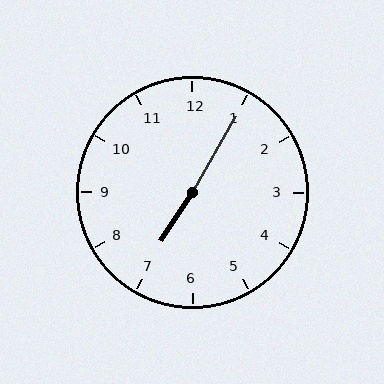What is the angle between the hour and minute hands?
Approximately 178 degrees.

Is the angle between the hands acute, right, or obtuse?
It is obtuse.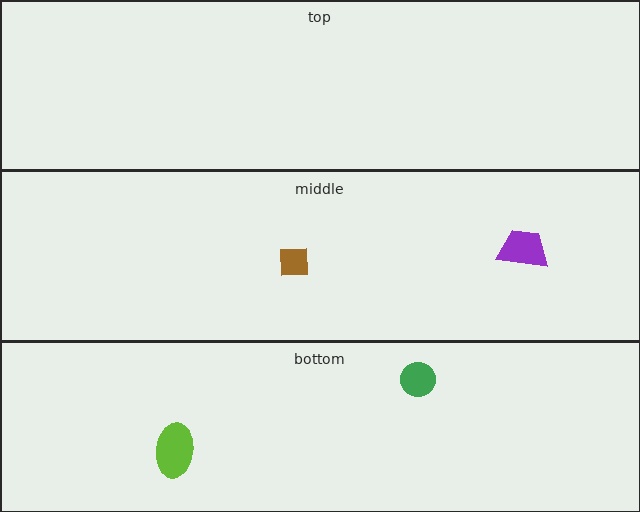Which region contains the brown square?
The middle region.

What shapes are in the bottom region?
The lime ellipse, the green circle.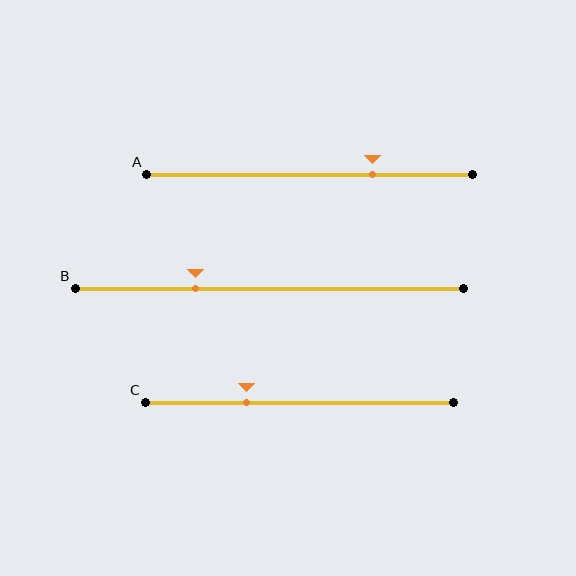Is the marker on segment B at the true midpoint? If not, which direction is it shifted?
No, the marker on segment B is shifted to the left by about 19% of the segment length.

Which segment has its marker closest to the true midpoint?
Segment C has its marker closest to the true midpoint.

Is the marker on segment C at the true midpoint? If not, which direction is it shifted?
No, the marker on segment C is shifted to the left by about 17% of the segment length.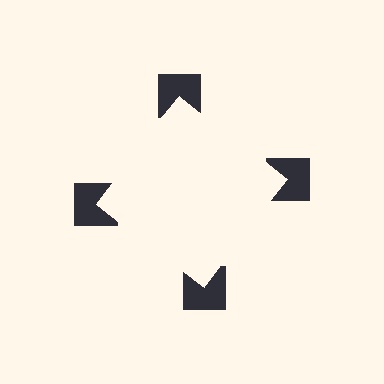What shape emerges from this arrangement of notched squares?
An illusory square — its edges are inferred from the aligned wedge cuts in the notched squares, not physically drawn.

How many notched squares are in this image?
There are 4 — one at each vertex of the illusory square.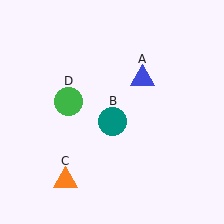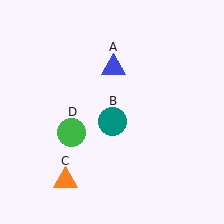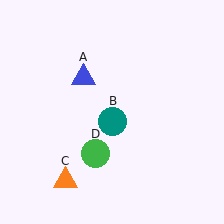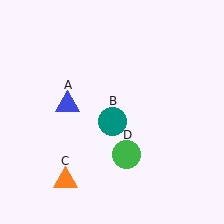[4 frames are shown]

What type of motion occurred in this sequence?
The blue triangle (object A), green circle (object D) rotated counterclockwise around the center of the scene.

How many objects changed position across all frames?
2 objects changed position: blue triangle (object A), green circle (object D).